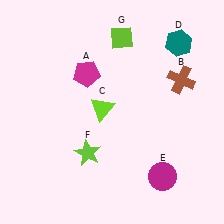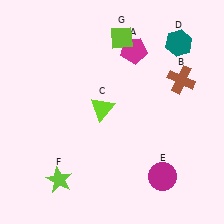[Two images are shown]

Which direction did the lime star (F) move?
The lime star (F) moved left.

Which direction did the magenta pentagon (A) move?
The magenta pentagon (A) moved right.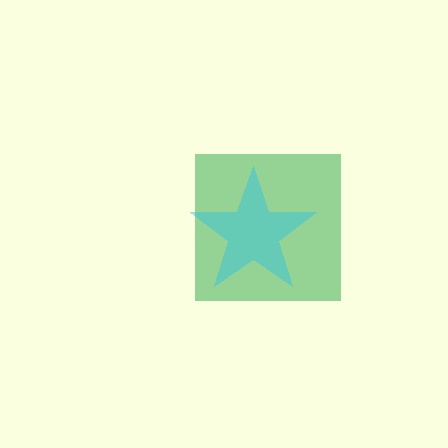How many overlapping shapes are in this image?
There are 2 overlapping shapes in the image.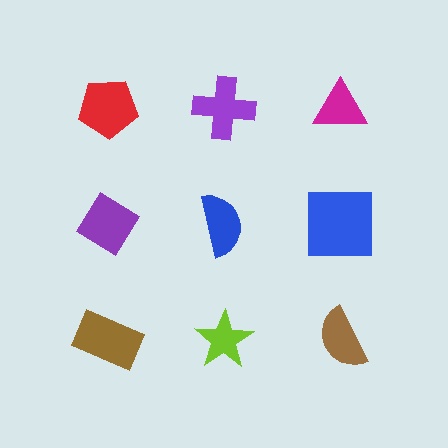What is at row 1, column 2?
A purple cross.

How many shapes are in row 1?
3 shapes.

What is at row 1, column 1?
A red pentagon.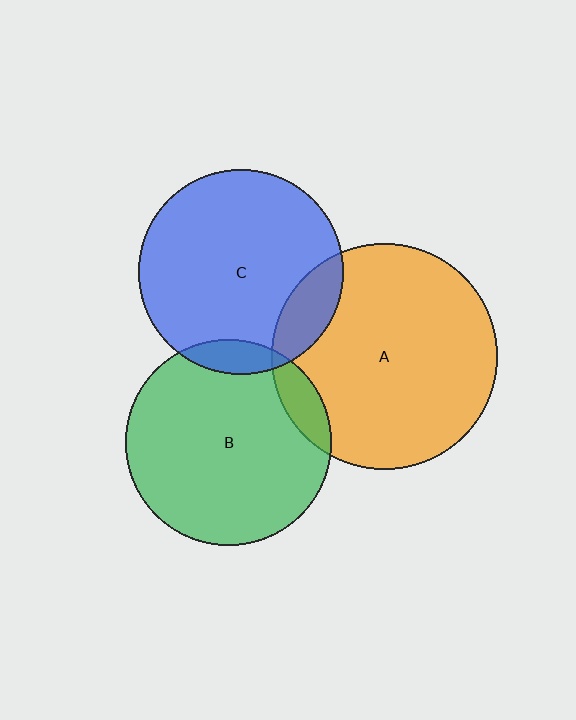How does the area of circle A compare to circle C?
Approximately 1.2 times.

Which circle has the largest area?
Circle A (orange).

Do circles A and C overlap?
Yes.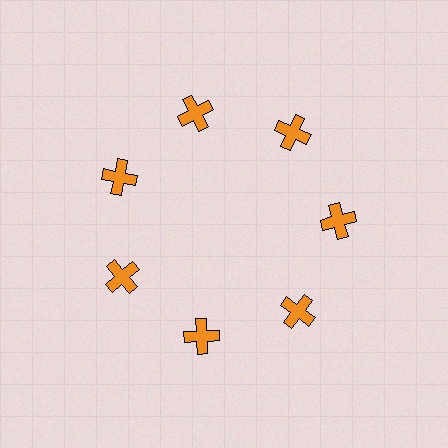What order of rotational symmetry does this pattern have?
This pattern has 7-fold rotational symmetry.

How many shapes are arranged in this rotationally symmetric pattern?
There are 7 shapes, arranged in 7 groups of 1.